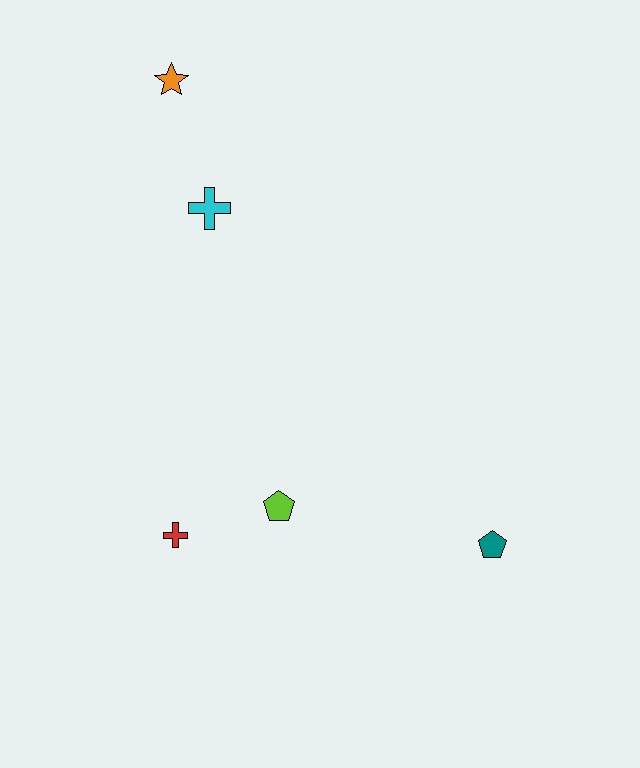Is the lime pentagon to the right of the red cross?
Yes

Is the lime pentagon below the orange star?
Yes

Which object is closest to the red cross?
The lime pentagon is closest to the red cross.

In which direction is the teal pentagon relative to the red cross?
The teal pentagon is to the right of the red cross.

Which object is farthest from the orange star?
The teal pentagon is farthest from the orange star.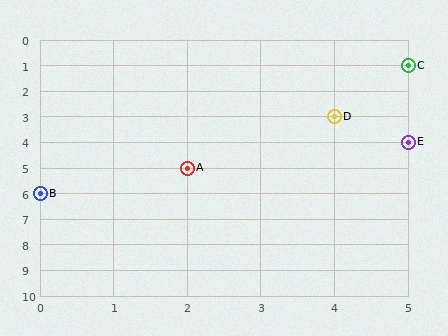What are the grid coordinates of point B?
Point B is at grid coordinates (0, 6).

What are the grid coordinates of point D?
Point D is at grid coordinates (4, 3).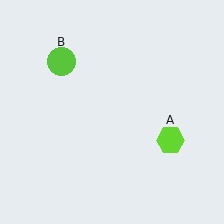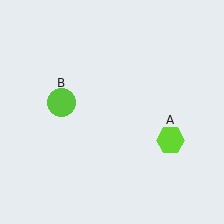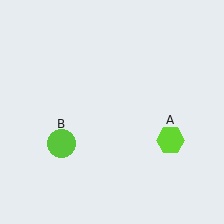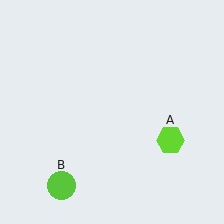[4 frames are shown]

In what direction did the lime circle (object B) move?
The lime circle (object B) moved down.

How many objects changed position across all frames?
1 object changed position: lime circle (object B).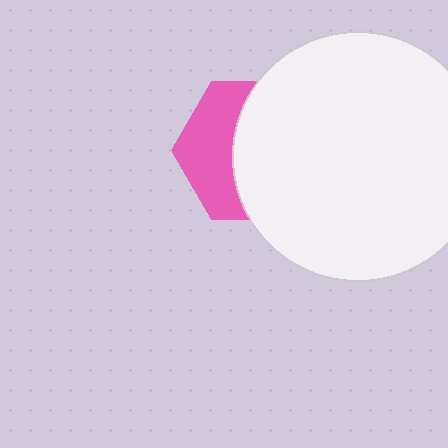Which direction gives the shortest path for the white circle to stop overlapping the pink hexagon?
Moving right gives the shortest separation.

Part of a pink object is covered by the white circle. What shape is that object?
It is a hexagon.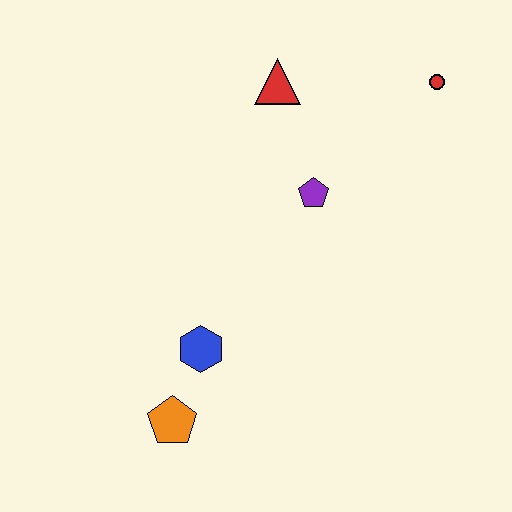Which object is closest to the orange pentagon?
The blue hexagon is closest to the orange pentagon.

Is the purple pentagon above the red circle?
No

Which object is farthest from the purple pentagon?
The orange pentagon is farthest from the purple pentagon.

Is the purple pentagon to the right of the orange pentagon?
Yes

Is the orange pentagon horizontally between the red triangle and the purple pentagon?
No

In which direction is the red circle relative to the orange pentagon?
The red circle is above the orange pentagon.